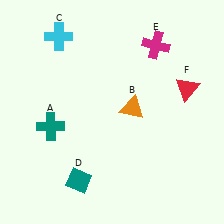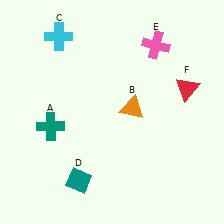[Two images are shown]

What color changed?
The cross (E) changed from magenta in Image 1 to pink in Image 2.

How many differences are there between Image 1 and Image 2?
There is 1 difference between the two images.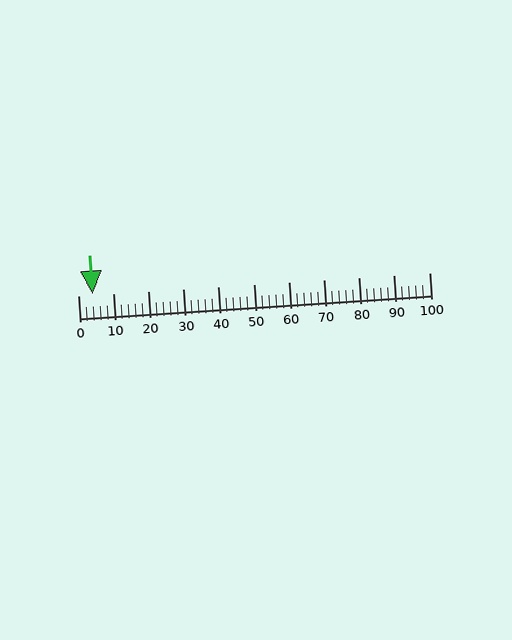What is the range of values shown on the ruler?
The ruler shows values from 0 to 100.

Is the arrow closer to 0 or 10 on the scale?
The arrow is closer to 0.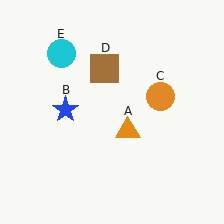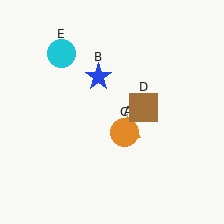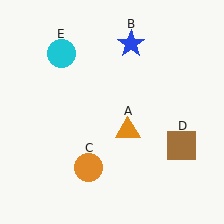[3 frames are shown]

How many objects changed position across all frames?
3 objects changed position: blue star (object B), orange circle (object C), brown square (object D).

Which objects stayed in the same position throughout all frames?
Orange triangle (object A) and cyan circle (object E) remained stationary.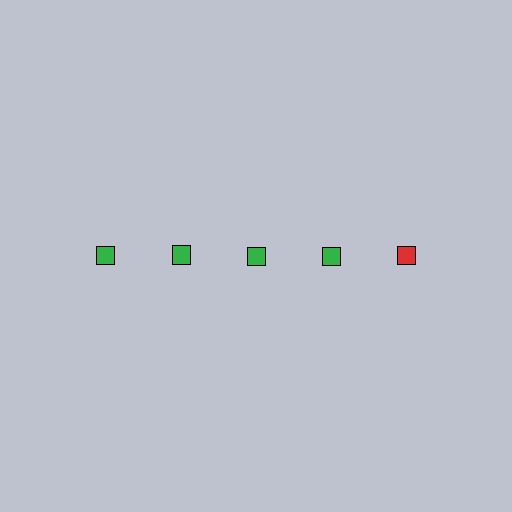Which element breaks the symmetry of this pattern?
The red square in the top row, rightmost column breaks the symmetry. All other shapes are green squares.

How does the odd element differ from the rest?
It has a different color: red instead of green.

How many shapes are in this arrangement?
There are 5 shapes arranged in a grid pattern.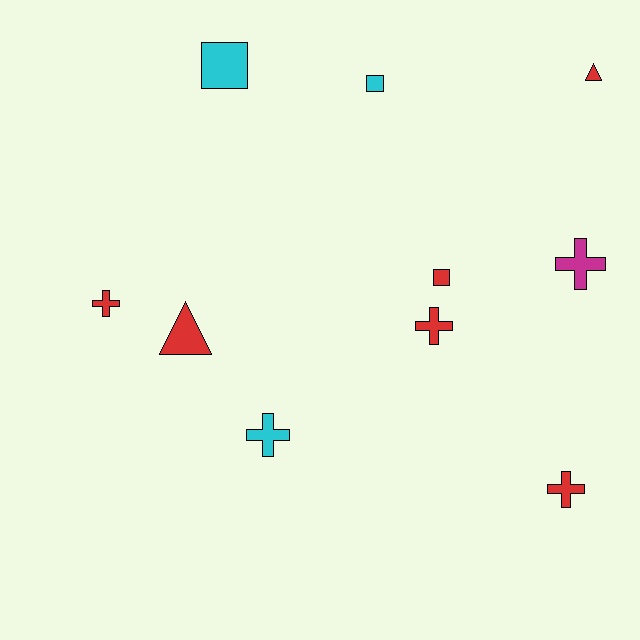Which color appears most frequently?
Red, with 6 objects.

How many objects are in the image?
There are 10 objects.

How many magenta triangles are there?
There are no magenta triangles.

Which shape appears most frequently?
Cross, with 5 objects.